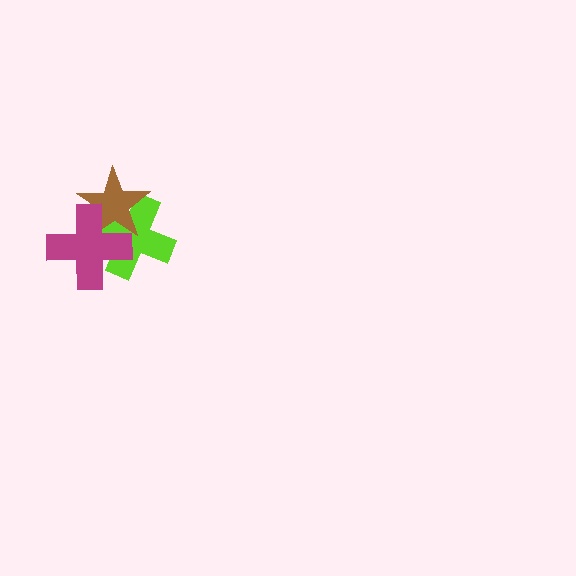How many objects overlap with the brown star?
2 objects overlap with the brown star.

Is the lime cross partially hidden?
Yes, it is partially covered by another shape.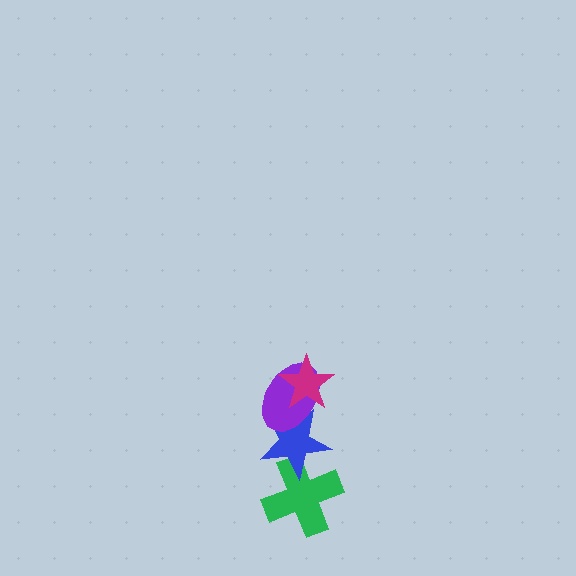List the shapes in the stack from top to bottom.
From top to bottom: the magenta star, the purple ellipse, the blue star, the green cross.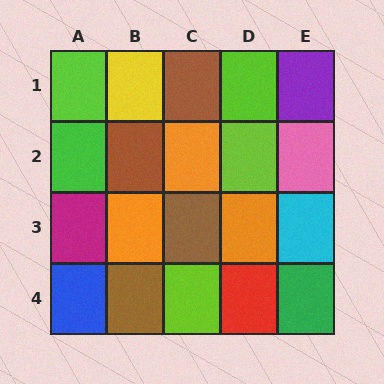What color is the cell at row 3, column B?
Orange.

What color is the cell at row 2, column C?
Orange.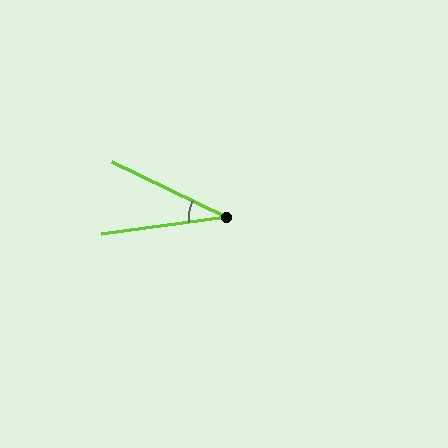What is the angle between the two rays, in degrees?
Approximately 34 degrees.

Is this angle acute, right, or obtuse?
It is acute.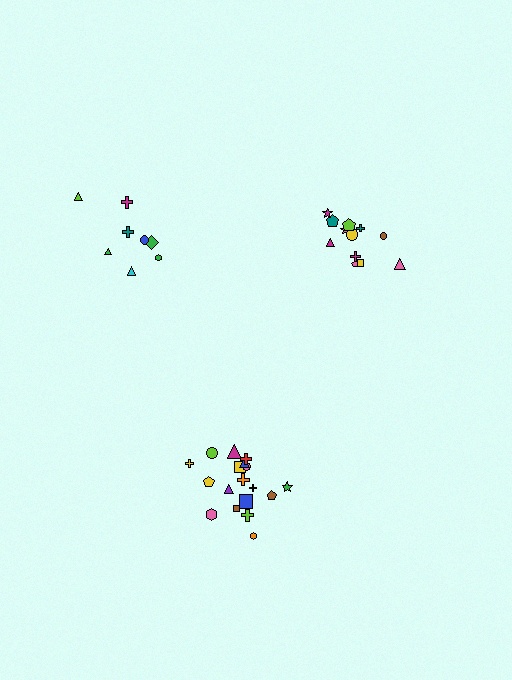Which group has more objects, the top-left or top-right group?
The top-right group.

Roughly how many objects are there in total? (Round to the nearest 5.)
Roughly 40 objects in total.